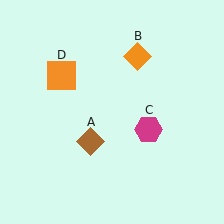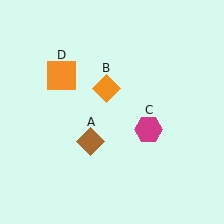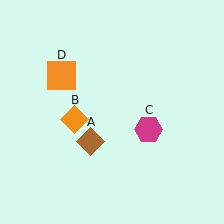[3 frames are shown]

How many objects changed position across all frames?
1 object changed position: orange diamond (object B).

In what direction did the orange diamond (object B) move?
The orange diamond (object B) moved down and to the left.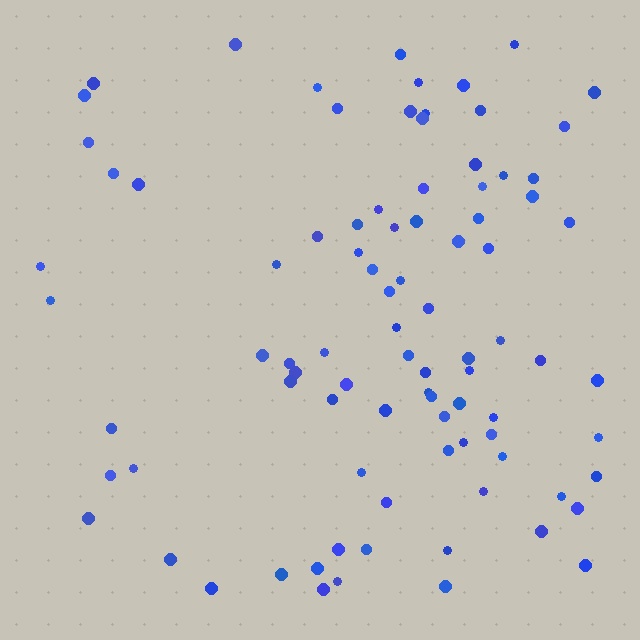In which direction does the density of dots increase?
From left to right, with the right side densest.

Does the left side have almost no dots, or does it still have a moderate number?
Still a moderate number, just noticeably fewer than the right.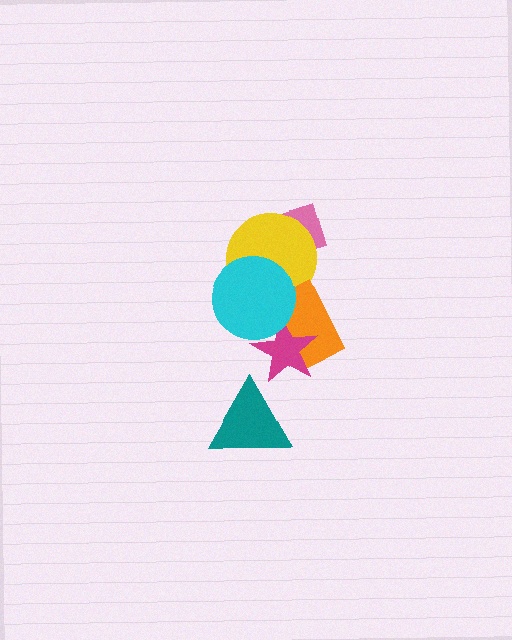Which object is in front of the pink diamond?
The yellow circle is in front of the pink diamond.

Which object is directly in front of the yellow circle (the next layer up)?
The orange rectangle is directly in front of the yellow circle.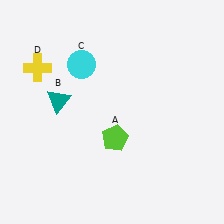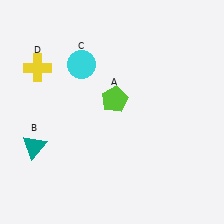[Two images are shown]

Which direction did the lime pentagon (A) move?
The lime pentagon (A) moved up.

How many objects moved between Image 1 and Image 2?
2 objects moved between the two images.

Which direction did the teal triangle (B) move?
The teal triangle (B) moved down.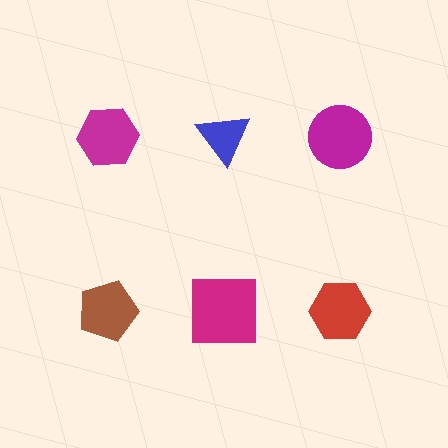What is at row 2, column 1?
A brown pentagon.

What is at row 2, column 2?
A magenta square.